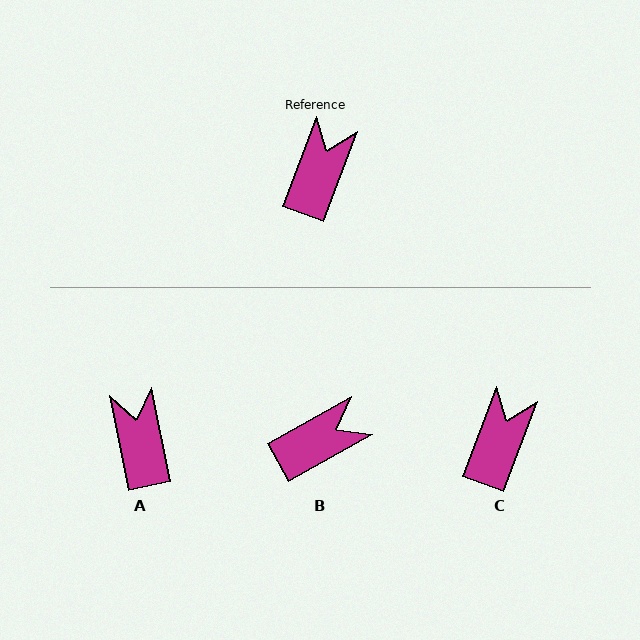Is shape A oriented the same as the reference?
No, it is off by about 32 degrees.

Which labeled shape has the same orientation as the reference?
C.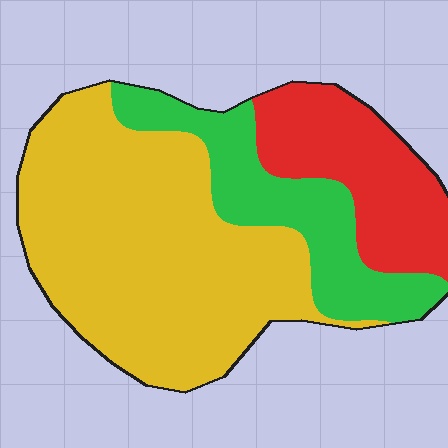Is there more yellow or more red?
Yellow.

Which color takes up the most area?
Yellow, at roughly 55%.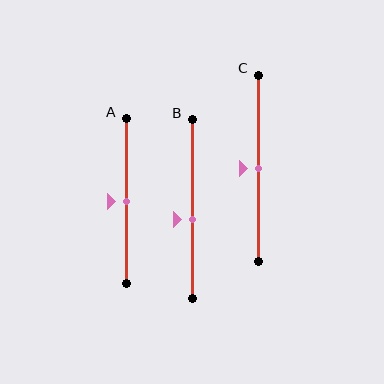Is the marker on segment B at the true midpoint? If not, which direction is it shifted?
No, the marker on segment B is shifted downward by about 6% of the segment length.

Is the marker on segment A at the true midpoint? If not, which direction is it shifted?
Yes, the marker on segment A is at the true midpoint.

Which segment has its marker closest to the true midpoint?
Segment A has its marker closest to the true midpoint.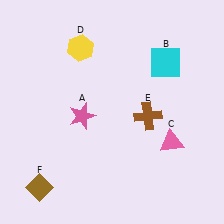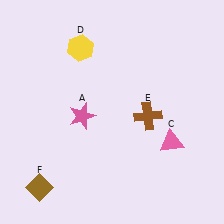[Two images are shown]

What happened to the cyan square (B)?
The cyan square (B) was removed in Image 2. It was in the top-right area of Image 1.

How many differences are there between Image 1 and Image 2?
There is 1 difference between the two images.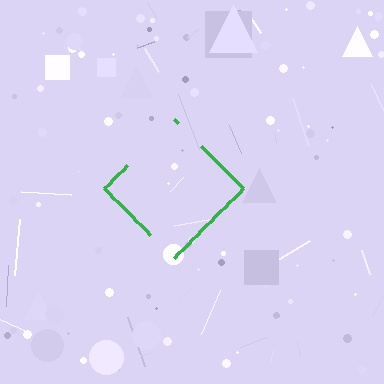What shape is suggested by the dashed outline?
The dashed outline suggests a diamond.